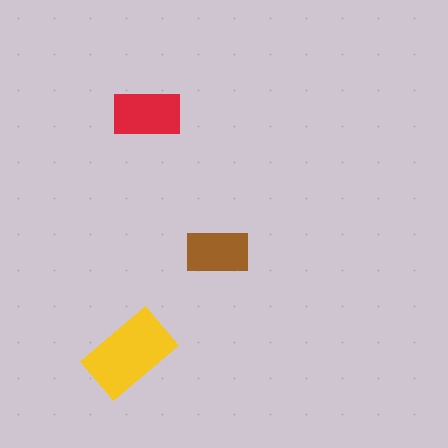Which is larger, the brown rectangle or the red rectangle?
The red one.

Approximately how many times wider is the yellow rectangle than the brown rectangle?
About 1.5 times wider.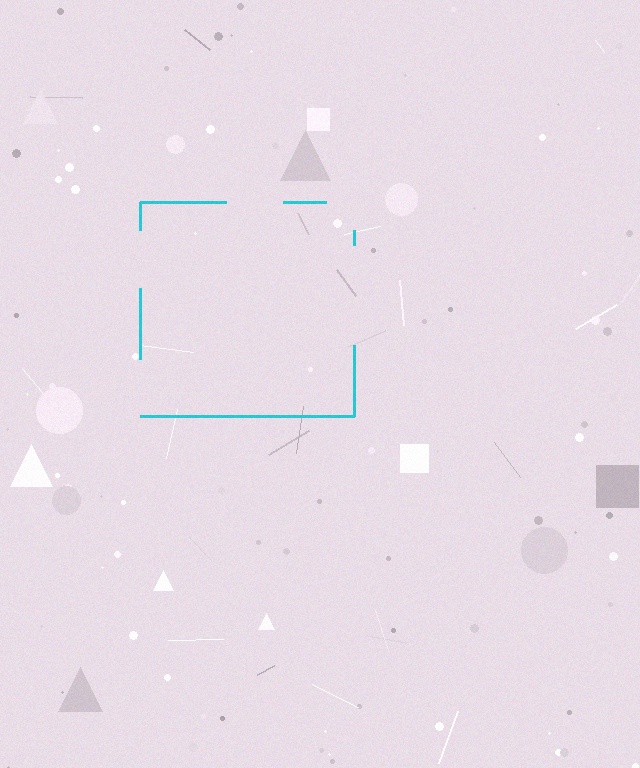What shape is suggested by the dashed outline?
The dashed outline suggests a square.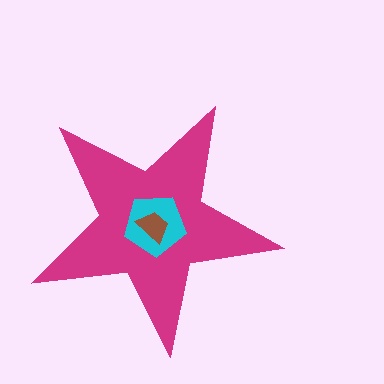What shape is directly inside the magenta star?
The cyan pentagon.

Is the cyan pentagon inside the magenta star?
Yes.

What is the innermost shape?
The brown trapezoid.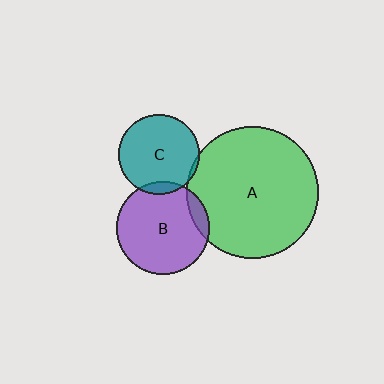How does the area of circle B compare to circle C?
Approximately 1.3 times.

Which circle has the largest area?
Circle A (green).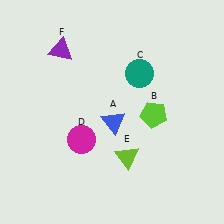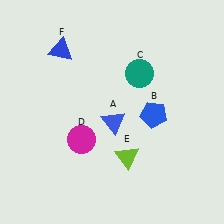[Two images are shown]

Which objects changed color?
B changed from lime to blue. F changed from purple to blue.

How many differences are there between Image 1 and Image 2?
There are 2 differences between the two images.